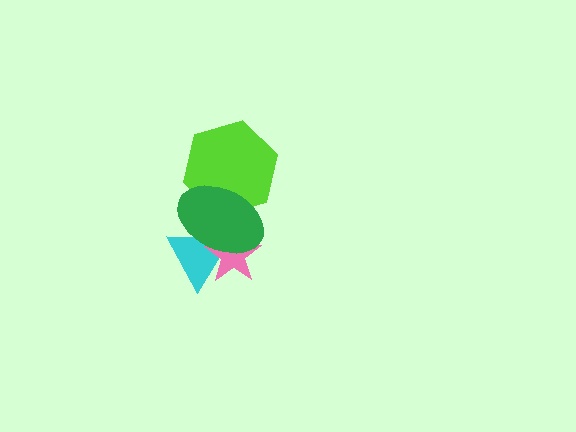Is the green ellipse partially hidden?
No, no other shape covers it.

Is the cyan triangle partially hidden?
Yes, it is partially covered by another shape.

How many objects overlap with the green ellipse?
3 objects overlap with the green ellipse.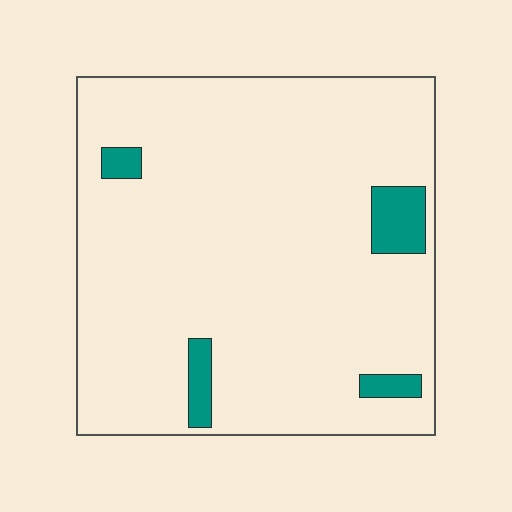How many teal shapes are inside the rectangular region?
4.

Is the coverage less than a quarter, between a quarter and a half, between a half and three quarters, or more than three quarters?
Less than a quarter.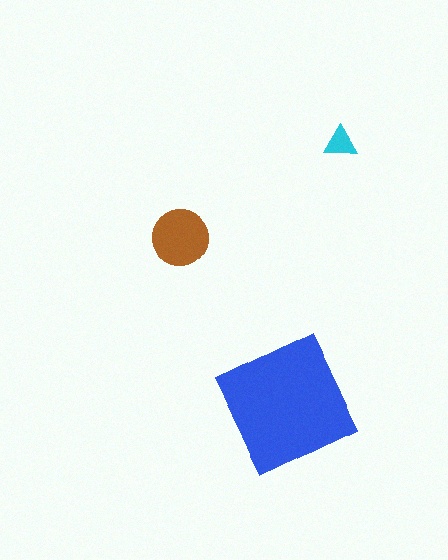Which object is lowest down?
The blue square is bottommost.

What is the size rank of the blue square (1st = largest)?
1st.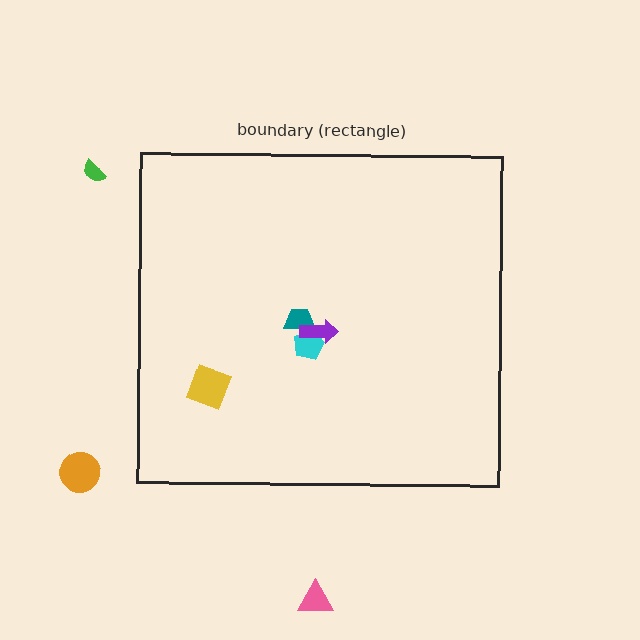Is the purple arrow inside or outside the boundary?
Inside.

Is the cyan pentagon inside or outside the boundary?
Inside.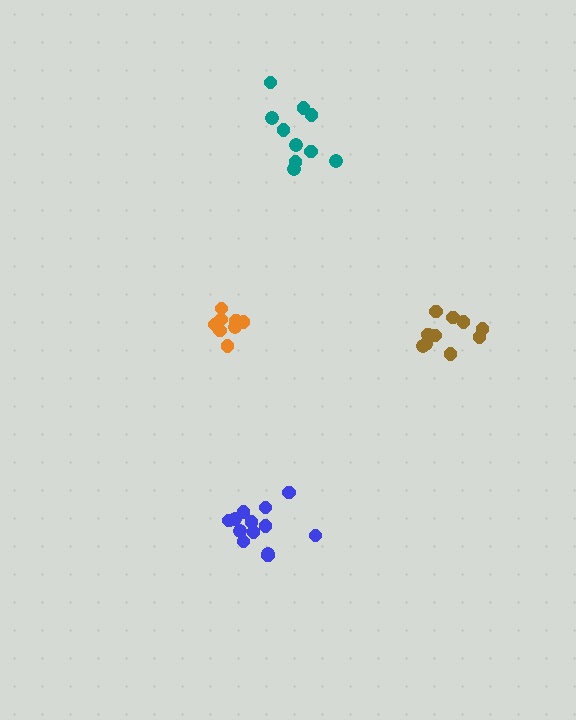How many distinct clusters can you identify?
There are 4 distinct clusters.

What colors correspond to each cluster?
The clusters are colored: blue, orange, teal, brown.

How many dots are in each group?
Group 1: 13 dots, Group 2: 8 dots, Group 3: 10 dots, Group 4: 10 dots (41 total).